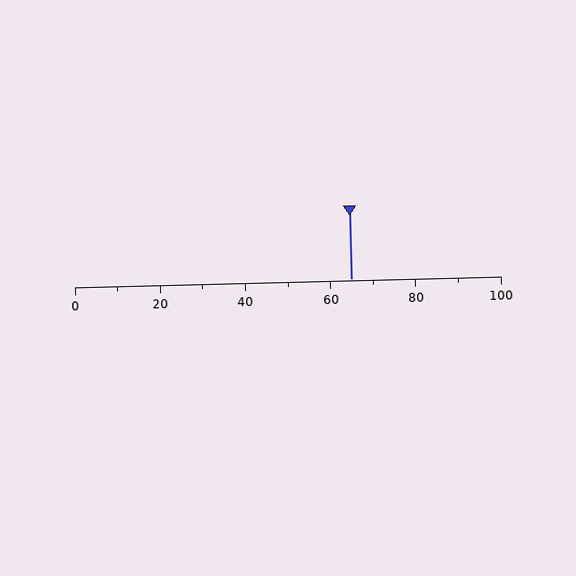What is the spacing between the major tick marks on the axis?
The major ticks are spaced 20 apart.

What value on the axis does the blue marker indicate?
The marker indicates approximately 65.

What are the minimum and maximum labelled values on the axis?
The axis runs from 0 to 100.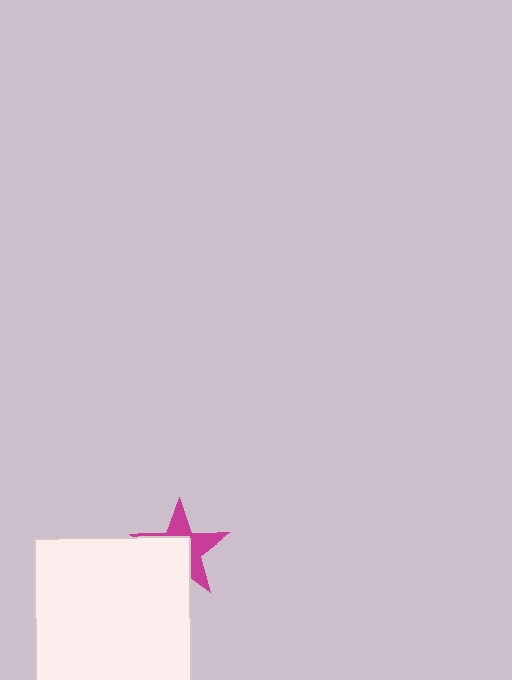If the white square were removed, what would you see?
You would see the complete magenta star.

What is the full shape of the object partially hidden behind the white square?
The partially hidden object is a magenta star.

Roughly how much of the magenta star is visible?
About half of it is visible (roughly 51%).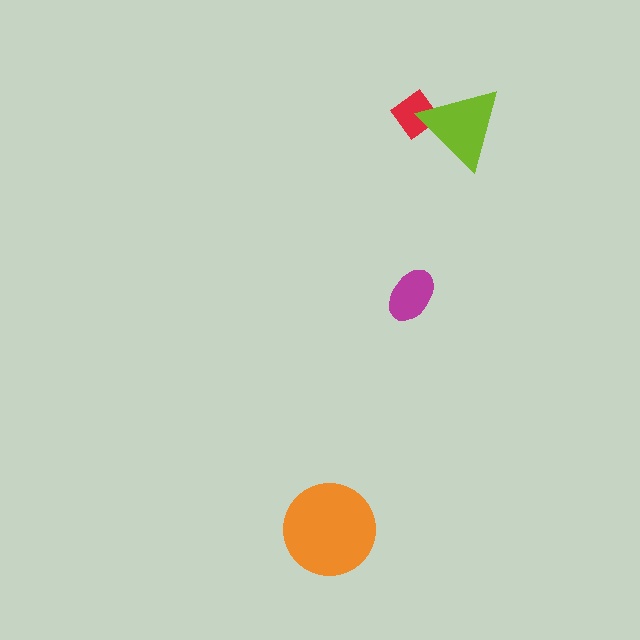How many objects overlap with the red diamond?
1 object overlaps with the red diamond.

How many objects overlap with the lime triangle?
1 object overlaps with the lime triangle.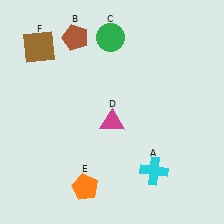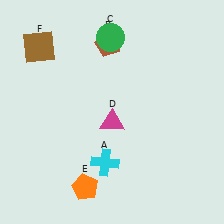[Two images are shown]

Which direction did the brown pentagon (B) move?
The brown pentagon (B) moved right.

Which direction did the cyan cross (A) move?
The cyan cross (A) moved left.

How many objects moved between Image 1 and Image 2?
2 objects moved between the two images.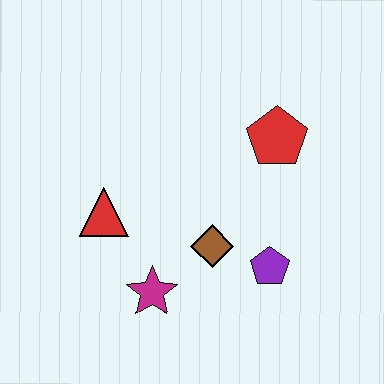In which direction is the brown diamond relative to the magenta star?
The brown diamond is to the right of the magenta star.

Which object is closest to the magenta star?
The brown diamond is closest to the magenta star.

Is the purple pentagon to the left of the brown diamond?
No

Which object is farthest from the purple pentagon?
The red triangle is farthest from the purple pentagon.